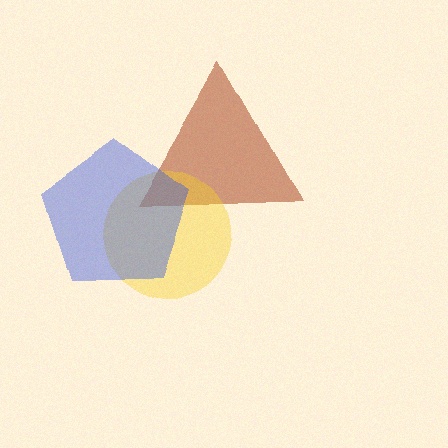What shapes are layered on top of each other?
The layered shapes are: a brown triangle, a yellow circle, a blue pentagon.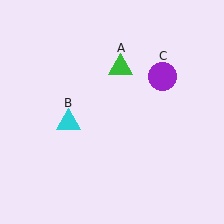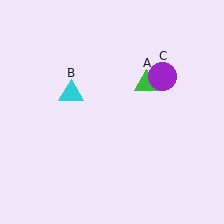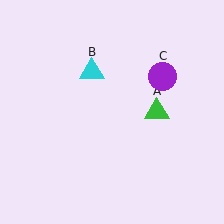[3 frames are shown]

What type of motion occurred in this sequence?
The green triangle (object A), cyan triangle (object B) rotated clockwise around the center of the scene.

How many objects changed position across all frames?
2 objects changed position: green triangle (object A), cyan triangle (object B).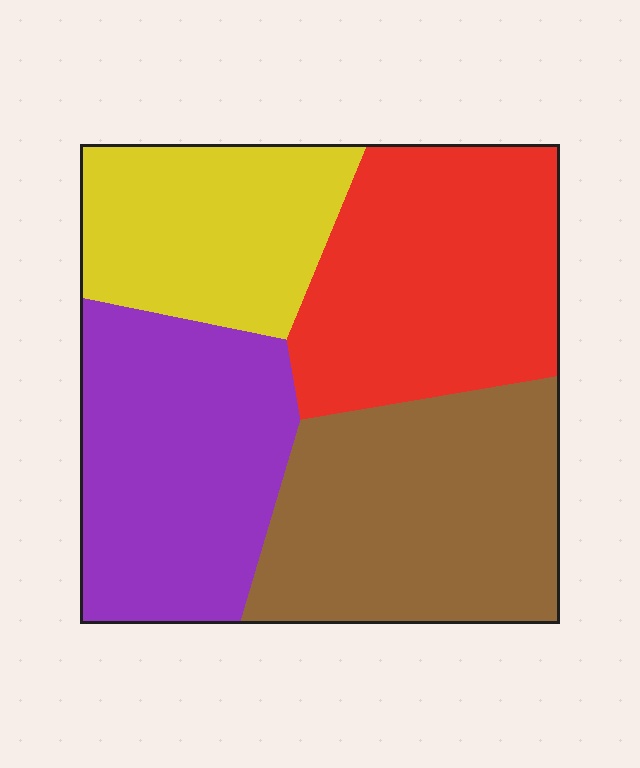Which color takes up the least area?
Yellow, at roughly 20%.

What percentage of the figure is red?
Red covers roughly 25% of the figure.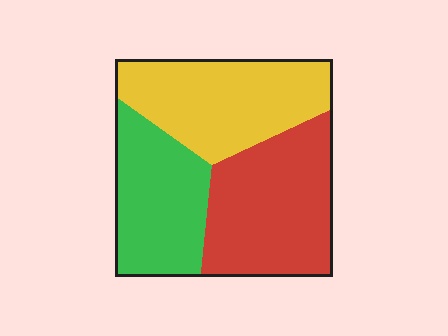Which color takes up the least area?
Green, at roughly 30%.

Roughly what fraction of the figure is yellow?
Yellow covers around 35% of the figure.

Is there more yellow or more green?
Yellow.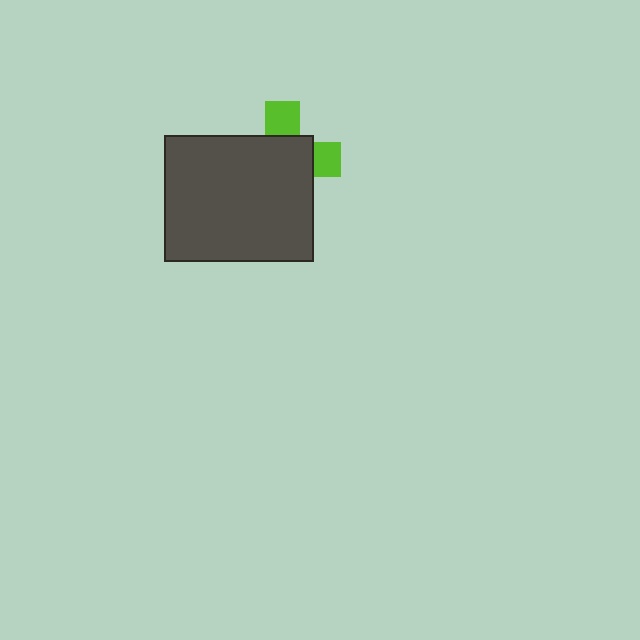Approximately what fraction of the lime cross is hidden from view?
Roughly 69% of the lime cross is hidden behind the dark gray rectangle.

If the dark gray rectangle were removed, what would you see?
You would see the complete lime cross.